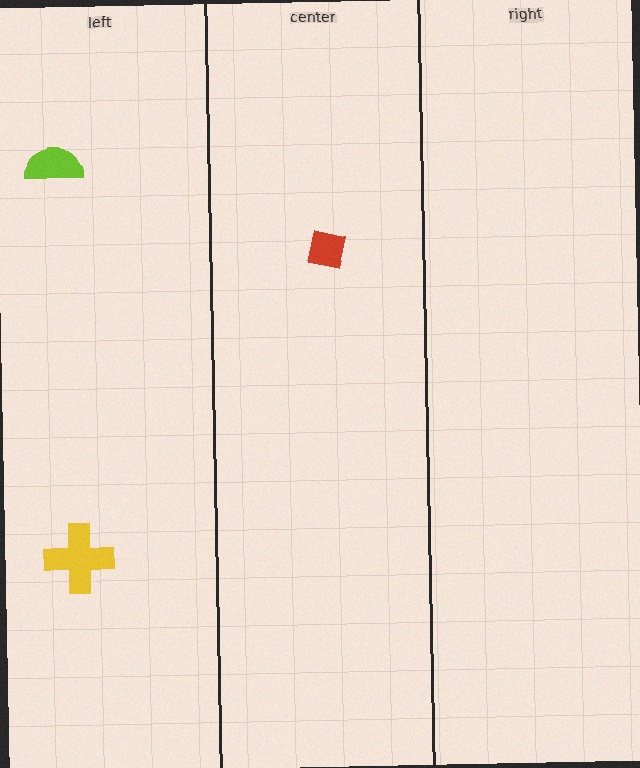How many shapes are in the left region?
2.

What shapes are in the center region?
The red square.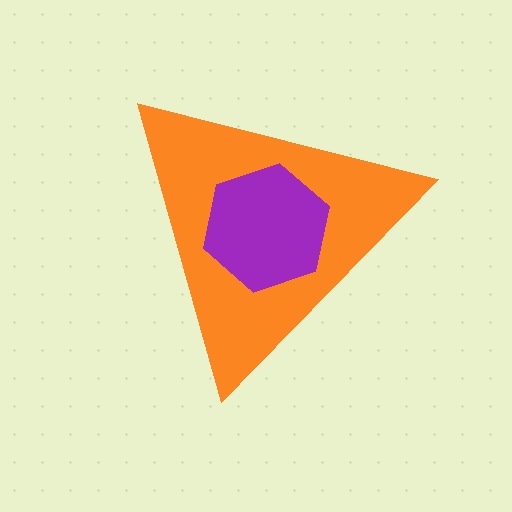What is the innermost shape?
The purple hexagon.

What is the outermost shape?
The orange triangle.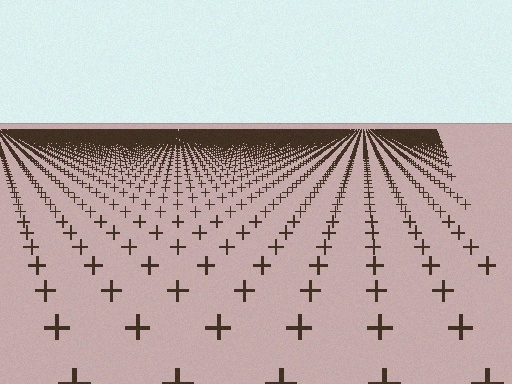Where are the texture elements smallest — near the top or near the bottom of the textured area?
Near the top.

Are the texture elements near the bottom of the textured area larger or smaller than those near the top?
Larger. Near the bottom, elements are closer to the viewer and appear at a bigger on-screen size.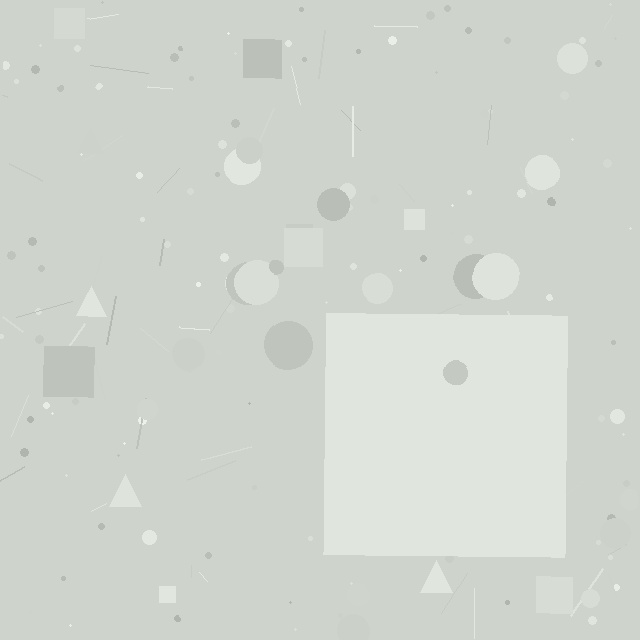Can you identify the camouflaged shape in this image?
The camouflaged shape is a square.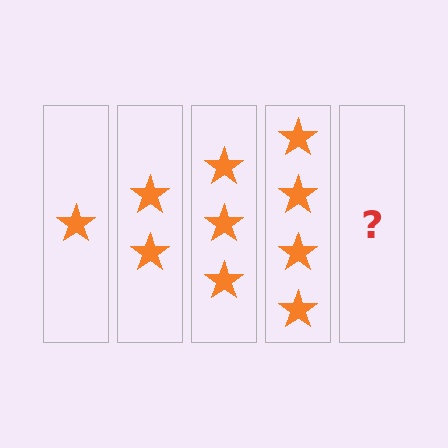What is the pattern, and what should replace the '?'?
The pattern is that each step adds one more star. The '?' should be 5 stars.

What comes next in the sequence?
The next element should be 5 stars.